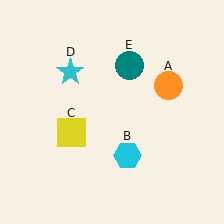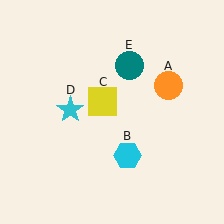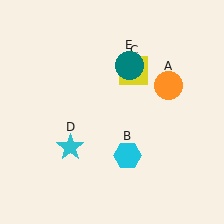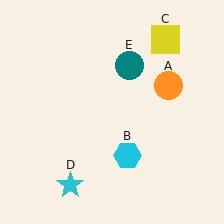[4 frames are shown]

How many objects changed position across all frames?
2 objects changed position: yellow square (object C), cyan star (object D).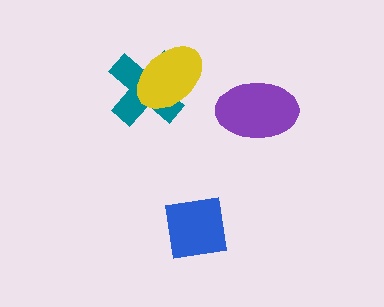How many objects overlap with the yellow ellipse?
1 object overlaps with the yellow ellipse.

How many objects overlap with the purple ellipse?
0 objects overlap with the purple ellipse.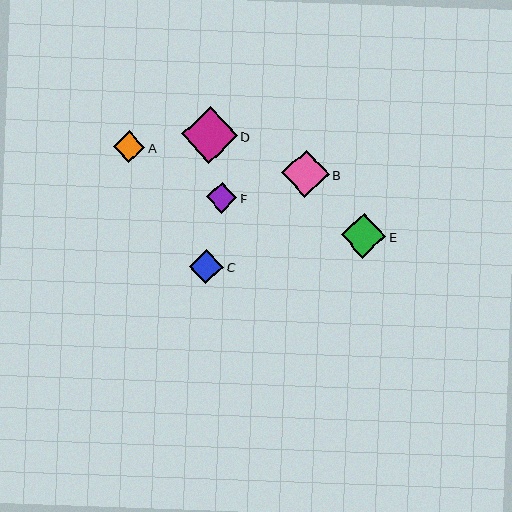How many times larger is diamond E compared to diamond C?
Diamond E is approximately 1.3 times the size of diamond C.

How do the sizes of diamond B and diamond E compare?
Diamond B and diamond E are approximately the same size.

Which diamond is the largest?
Diamond D is the largest with a size of approximately 56 pixels.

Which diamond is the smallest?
Diamond F is the smallest with a size of approximately 31 pixels.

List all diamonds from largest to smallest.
From largest to smallest: D, B, E, C, A, F.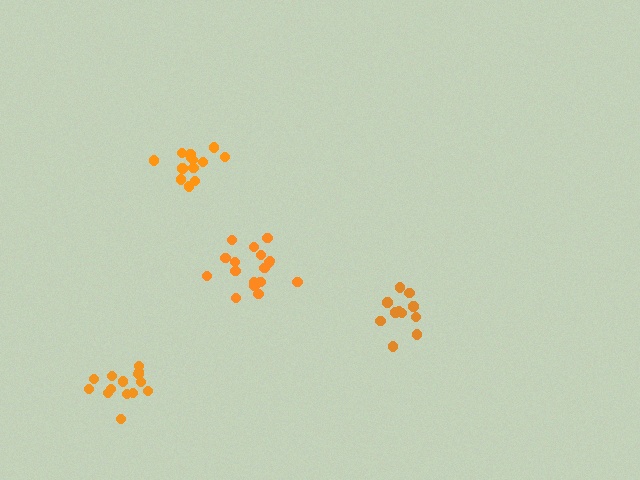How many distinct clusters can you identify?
There are 4 distinct clusters.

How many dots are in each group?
Group 1: 17 dots, Group 2: 12 dots, Group 3: 13 dots, Group 4: 14 dots (56 total).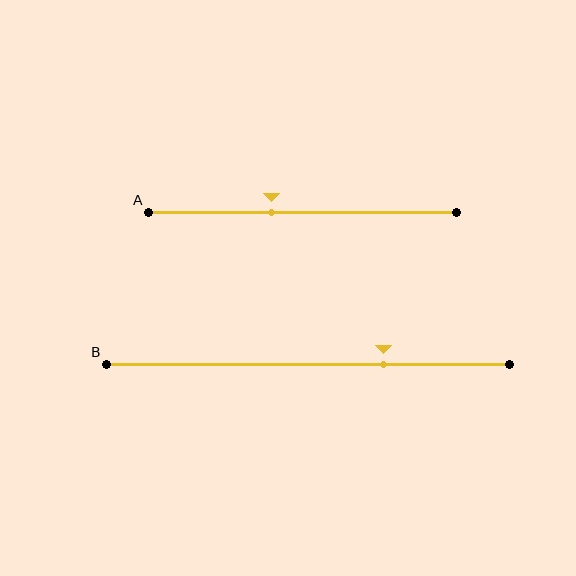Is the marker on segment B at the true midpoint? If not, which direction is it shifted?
No, the marker on segment B is shifted to the right by about 19% of the segment length.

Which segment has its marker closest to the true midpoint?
Segment A has its marker closest to the true midpoint.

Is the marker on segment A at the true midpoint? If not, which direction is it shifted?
No, the marker on segment A is shifted to the left by about 10% of the segment length.